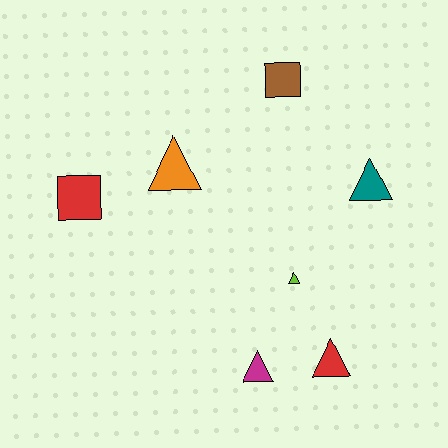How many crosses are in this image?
There are no crosses.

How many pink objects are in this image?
There are no pink objects.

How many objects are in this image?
There are 7 objects.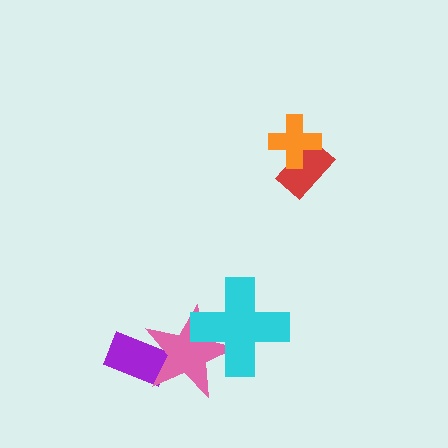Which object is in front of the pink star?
The cyan cross is in front of the pink star.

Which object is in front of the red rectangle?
The orange cross is in front of the red rectangle.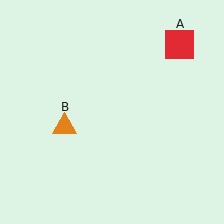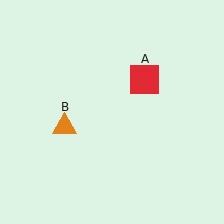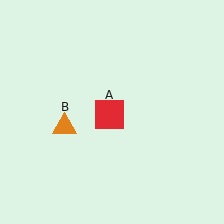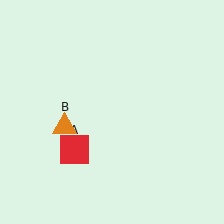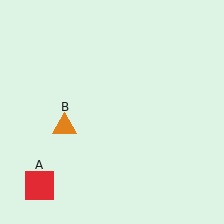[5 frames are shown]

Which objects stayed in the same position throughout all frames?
Orange triangle (object B) remained stationary.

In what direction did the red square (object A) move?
The red square (object A) moved down and to the left.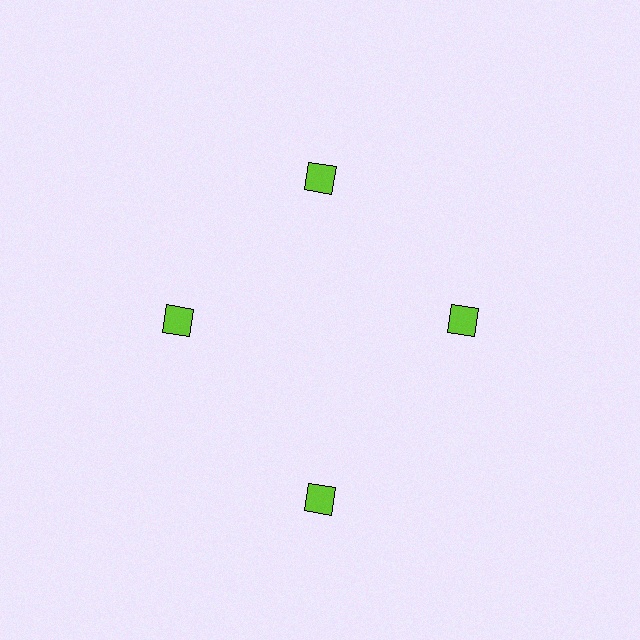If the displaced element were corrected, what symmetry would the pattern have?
It would have 4-fold rotational symmetry — the pattern would map onto itself every 90 degrees.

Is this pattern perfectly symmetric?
No. The 4 lime squares are arranged in a ring, but one element near the 6 o'clock position is pushed outward from the center, breaking the 4-fold rotational symmetry.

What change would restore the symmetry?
The symmetry would be restored by moving it inward, back onto the ring so that all 4 squares sit at equal angles and equal distance from the center.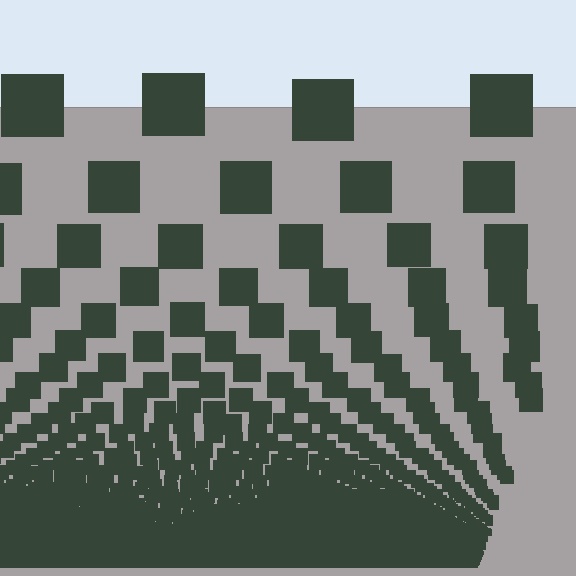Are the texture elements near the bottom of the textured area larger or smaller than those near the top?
Smaller. The gradient is inverted — elements near the bottom are smaller and denser.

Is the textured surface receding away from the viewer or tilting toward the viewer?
The surface appears to tilt toward the viewer. Texture elements get larger and sparser toward the top.